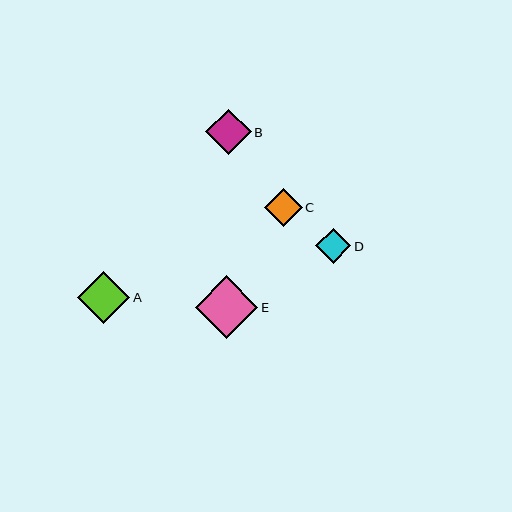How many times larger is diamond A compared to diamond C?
Diamond A is approximately 1.4 times the size of diamond C.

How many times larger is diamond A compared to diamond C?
Diamond A is approximately 1.4 times the size of diamond C.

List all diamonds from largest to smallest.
From largest to smallest: E, A, B, C, D.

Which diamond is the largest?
Diamond E is the largest with a size of approximately 63 pixels.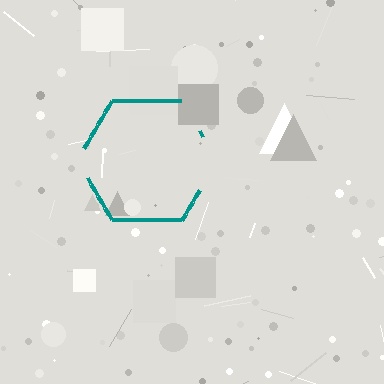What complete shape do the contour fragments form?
The contour fragments form a hexagon.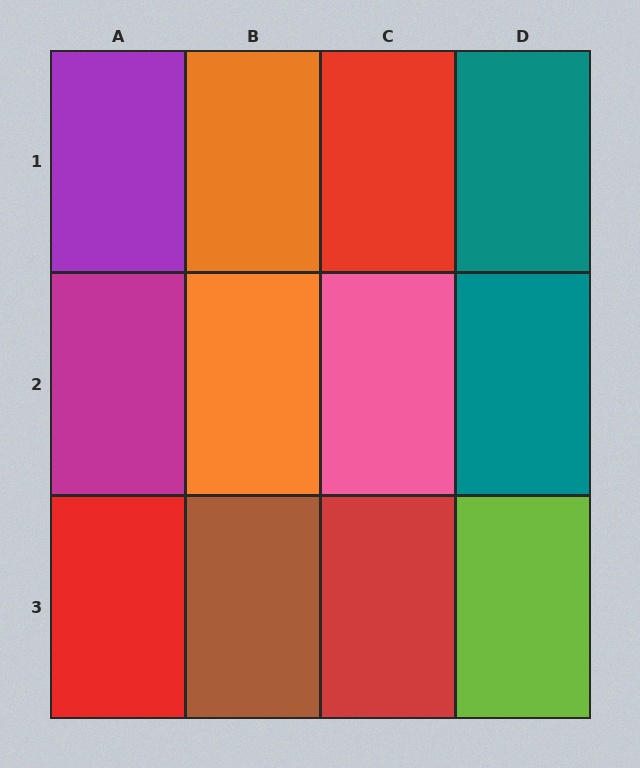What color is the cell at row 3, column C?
Red.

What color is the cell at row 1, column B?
Orange.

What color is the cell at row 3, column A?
Red.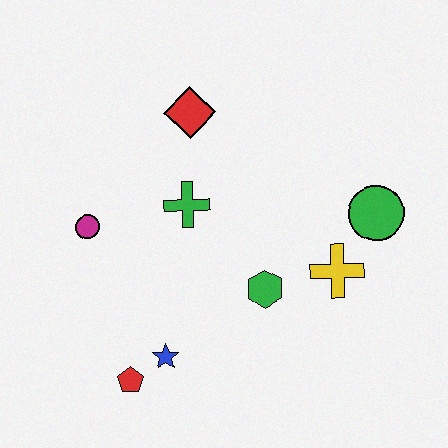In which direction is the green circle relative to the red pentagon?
The green circle is to the right of the red pentagon.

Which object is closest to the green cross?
The red diamond is closest to the green cross.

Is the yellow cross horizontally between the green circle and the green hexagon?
Yes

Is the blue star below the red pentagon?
No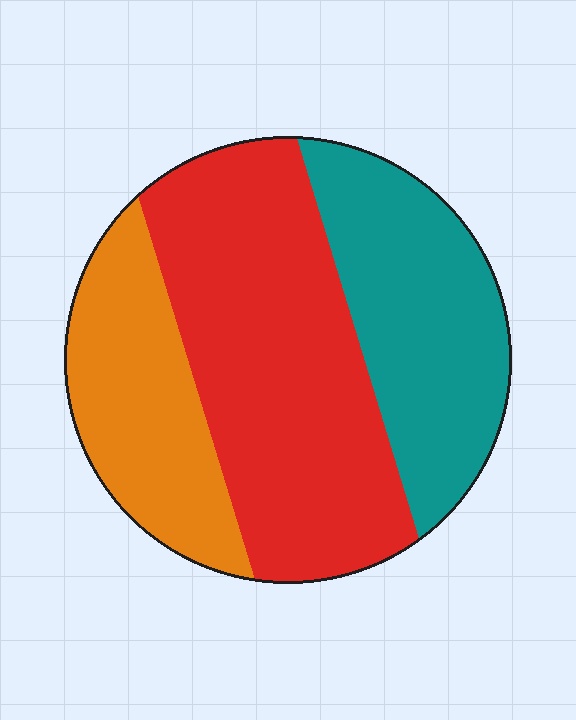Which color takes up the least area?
Orange, at roughly 25%.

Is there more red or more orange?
Red.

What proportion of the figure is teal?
Teal covers around 30% of the figure.